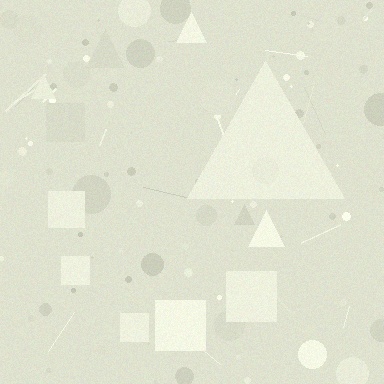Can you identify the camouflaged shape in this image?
The camouflaged shape is a triangle.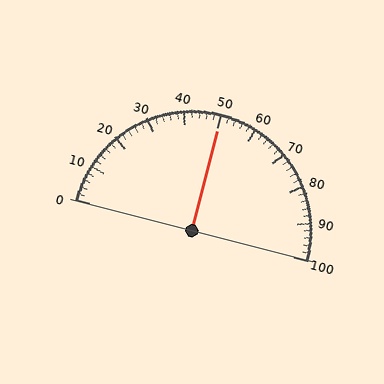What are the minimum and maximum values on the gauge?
The gauge ranges from 0 to 100.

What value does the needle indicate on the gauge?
The needle indicates approximately 50.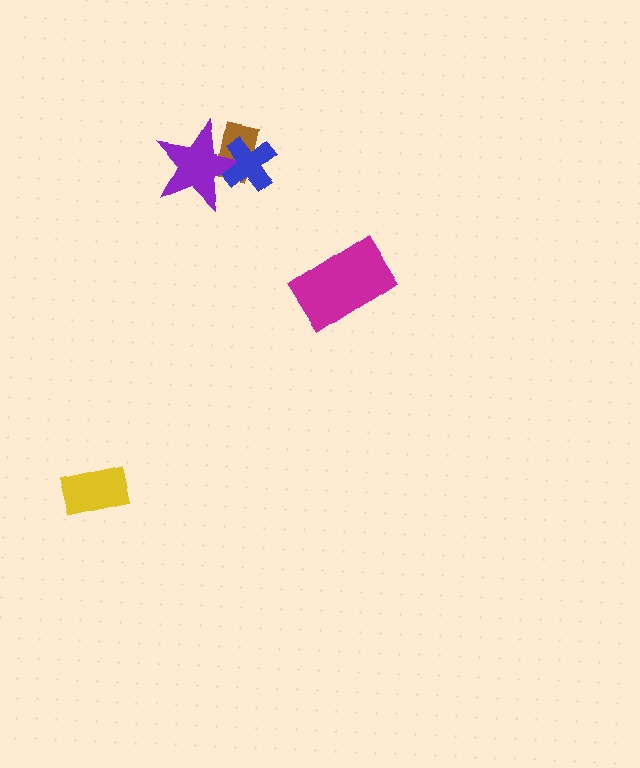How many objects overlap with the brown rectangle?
2 objects overlap with the brown rectangle.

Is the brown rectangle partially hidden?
Yes, it is partially covered by another shape.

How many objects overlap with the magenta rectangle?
0 objects overlap with the magenta rectangle.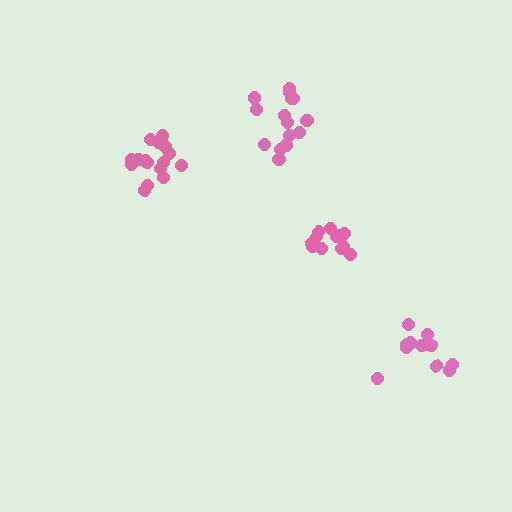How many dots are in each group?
Group 1: 12 dots, Group 2: 12 dots, Group 3: 17 dots, Group 4: 15 dots (56 total).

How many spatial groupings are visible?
There are 4 spatial groupings.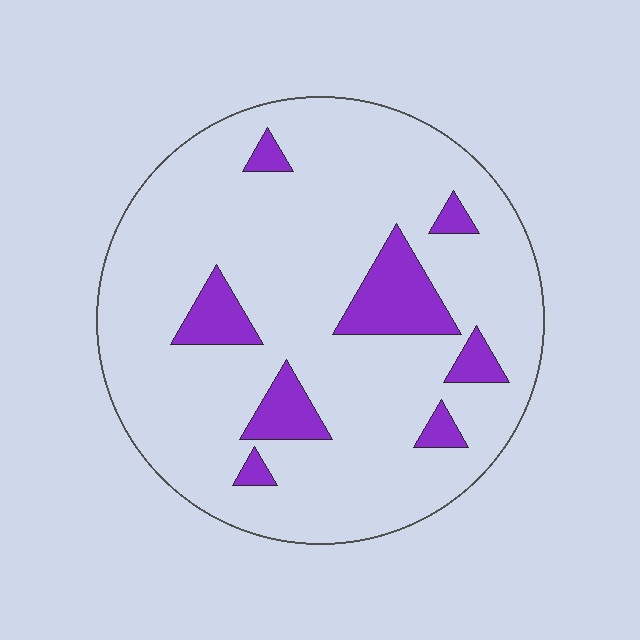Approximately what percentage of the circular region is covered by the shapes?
Approximately 15%.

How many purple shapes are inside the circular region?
8.